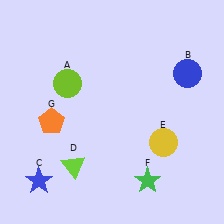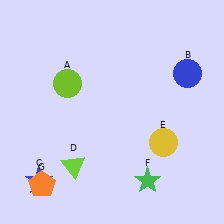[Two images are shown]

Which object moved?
The orange pentagon (G) moved down.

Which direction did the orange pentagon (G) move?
The orange pentagon (G) moved down.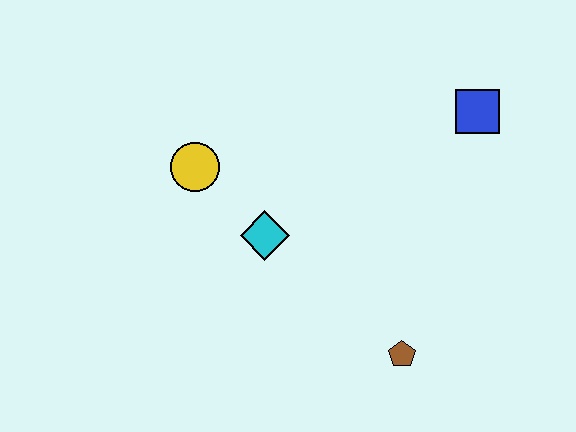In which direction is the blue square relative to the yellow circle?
The blue square is to the right of the yellow circle.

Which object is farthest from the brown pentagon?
The yellow circle is farthest from the brown pentagon.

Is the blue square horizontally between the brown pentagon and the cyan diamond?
No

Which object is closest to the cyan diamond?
The yellow circle is closest to the cyan diamond.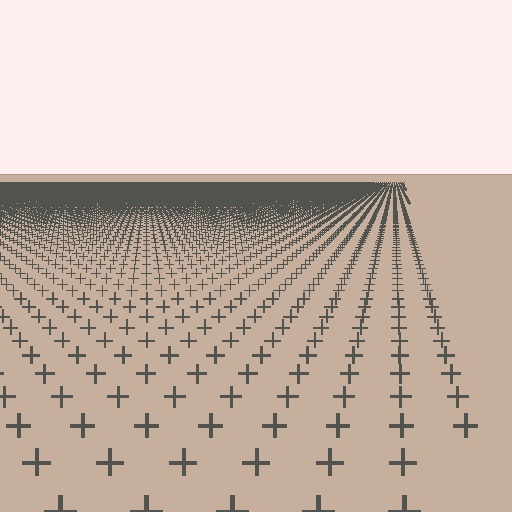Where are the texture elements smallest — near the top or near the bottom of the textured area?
Near the top.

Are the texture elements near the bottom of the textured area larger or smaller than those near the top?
Larger. Near the bottom, elements are closer to the viewer and appear at a bigger on-screen size.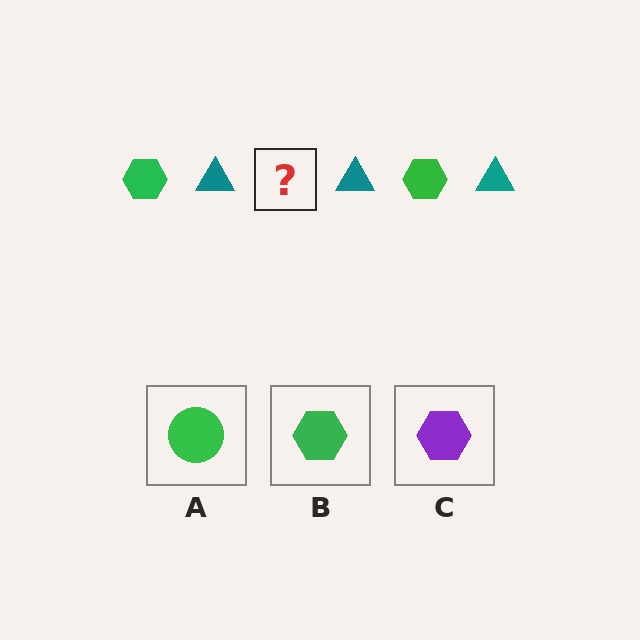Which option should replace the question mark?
Option B.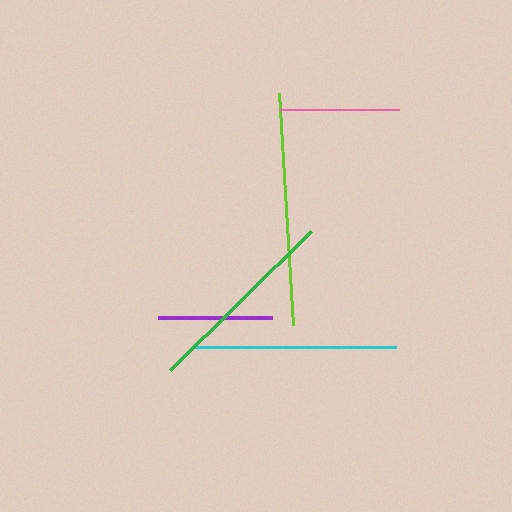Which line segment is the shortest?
The purple line is the shortest at approximately 114 pixels.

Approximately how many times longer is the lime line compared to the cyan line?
The lime line is approximately 1.1 times the length of the cyan line.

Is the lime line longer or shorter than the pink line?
The lime line is longer than the pink line.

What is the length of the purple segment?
The purple segment is approximately 114 pixels long.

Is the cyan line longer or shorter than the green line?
The cyan line is longer than the green line.